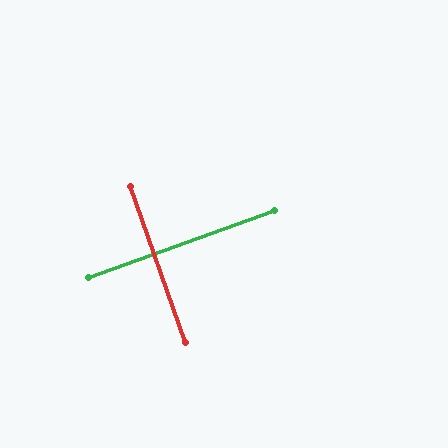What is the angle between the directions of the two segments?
Approximately 89 degrees.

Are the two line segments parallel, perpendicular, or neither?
Perpendicular — they meet at approximately 89°.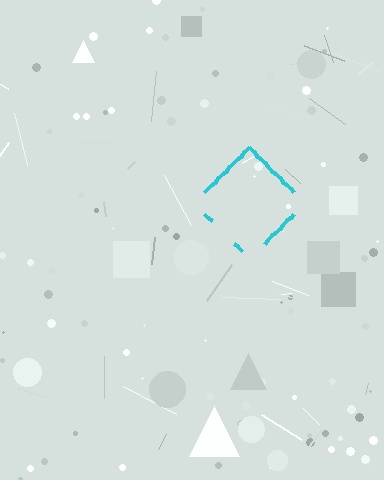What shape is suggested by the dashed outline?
The dashed outline suggests a diamond.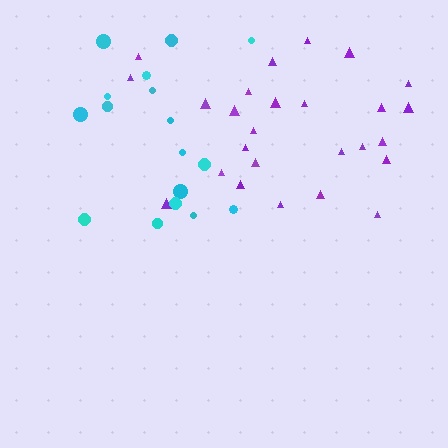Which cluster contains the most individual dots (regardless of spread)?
Purple (26).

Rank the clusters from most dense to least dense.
purple, cyan.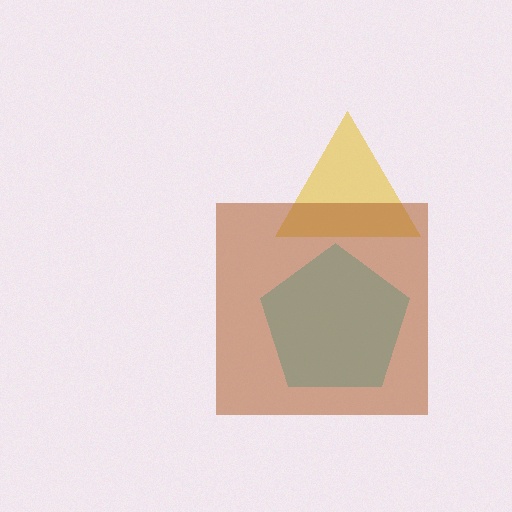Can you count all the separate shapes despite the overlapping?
Yes, there are 3 separate shapes.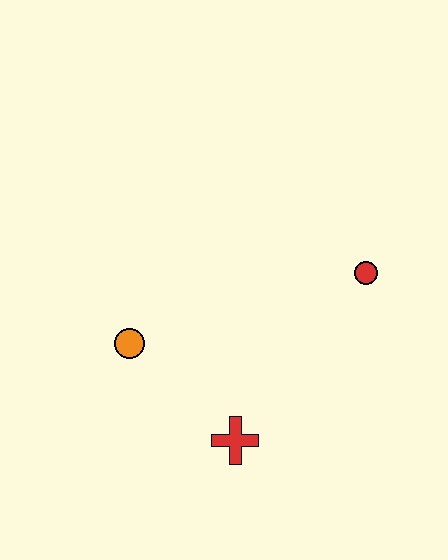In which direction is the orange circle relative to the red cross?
The orange circle is to the left of the red cross.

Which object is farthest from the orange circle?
The red circle is farthest from the orange circle.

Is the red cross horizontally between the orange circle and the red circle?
Yes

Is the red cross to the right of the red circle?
No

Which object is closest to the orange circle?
The red cross is closest to the orange circle.